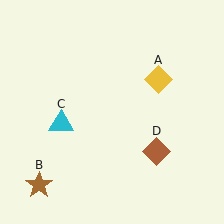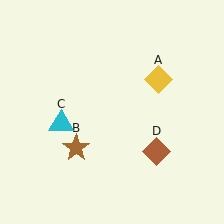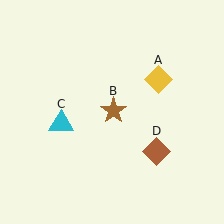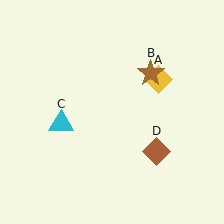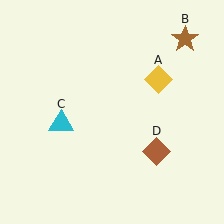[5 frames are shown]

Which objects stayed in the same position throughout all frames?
Yellow diamond (object A) and cyan triangle (object C) and brown diamond (object D) remained stationary.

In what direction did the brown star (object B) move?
The brown star (object B) moved up and to the right.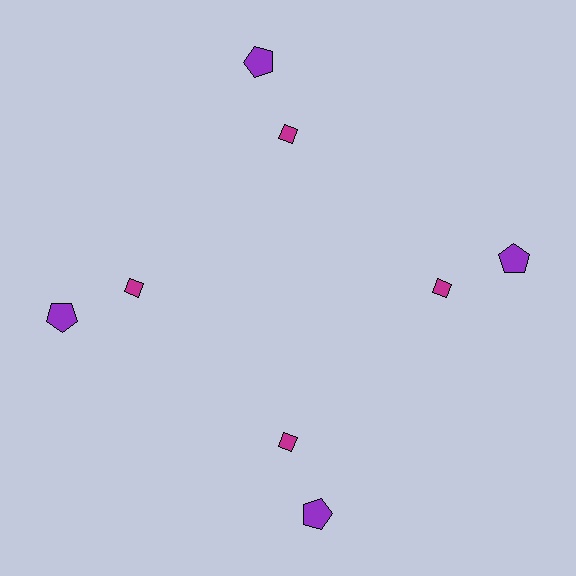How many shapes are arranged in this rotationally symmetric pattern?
There are 8 shapes, arranged in 4 groups of 2.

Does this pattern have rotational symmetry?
Yes, this pattern has 4-fold rotational symmetry. It looks the same after rotating 90 degrees around the center.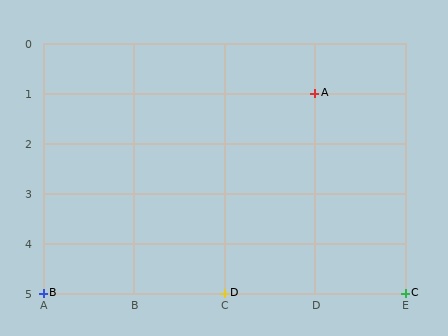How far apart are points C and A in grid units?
Points C and A are 1 column and 4 rows apart (about 4.1 grid units diagonally).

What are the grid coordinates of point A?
Point A is at grid coordinates (D, 1).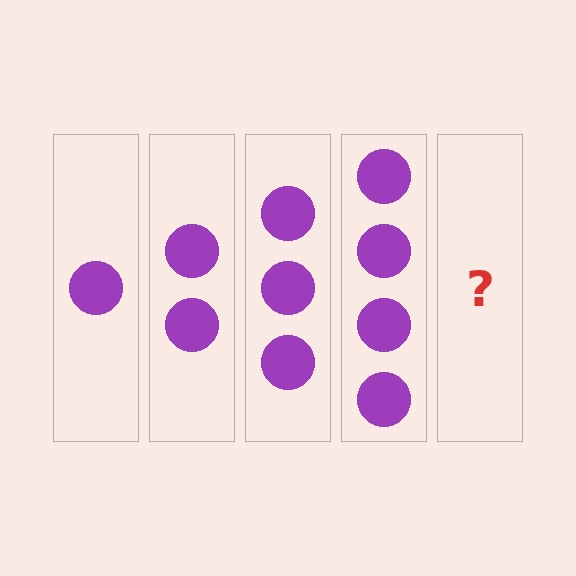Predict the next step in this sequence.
The next step is 5 circles.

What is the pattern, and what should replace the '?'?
The pattern is that each step adds one more circle. The '?' should be 5 circles.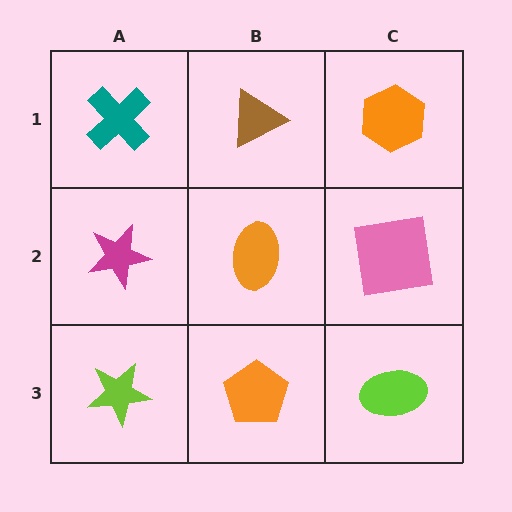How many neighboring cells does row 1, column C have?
2.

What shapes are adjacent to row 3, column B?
An orange ellipse (row 2, column B), a lime star (row 3, column A), a lime ellipse (row 3, column C).